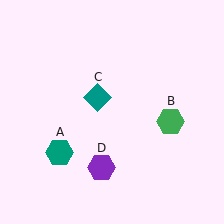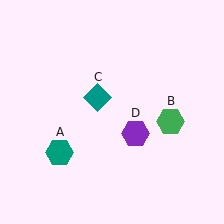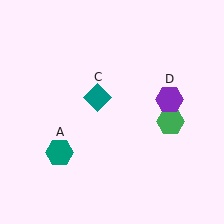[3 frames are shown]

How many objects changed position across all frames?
1 object changed position: purple hexagon (object D).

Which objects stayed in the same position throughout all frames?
Teal hexagon (object A) and green hexagon (object B) and teal diamond (object C) remained stationary.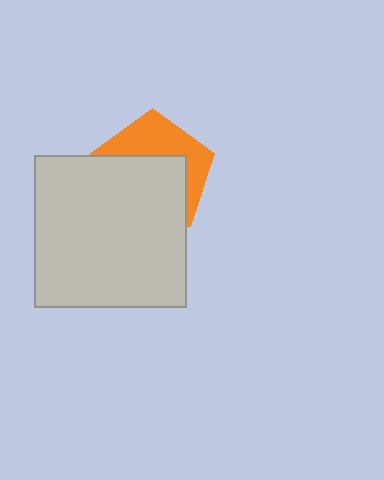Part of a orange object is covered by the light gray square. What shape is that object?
It is a pentagon.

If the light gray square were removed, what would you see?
You would see the complete orange pentagon.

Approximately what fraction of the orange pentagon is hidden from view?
Roughly 59% of the orange pentagon is hidden behind the light gray square.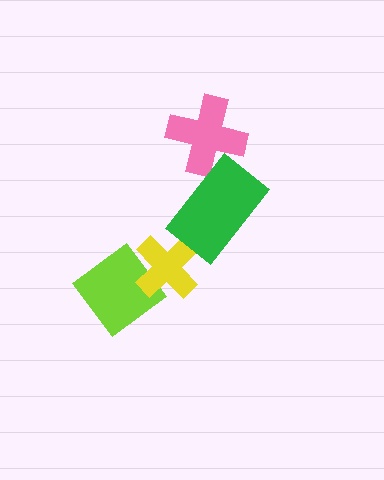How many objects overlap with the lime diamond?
1 object overlaps with the lime diamond.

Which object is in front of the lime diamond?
The yellow cross is in front of the lime diamond.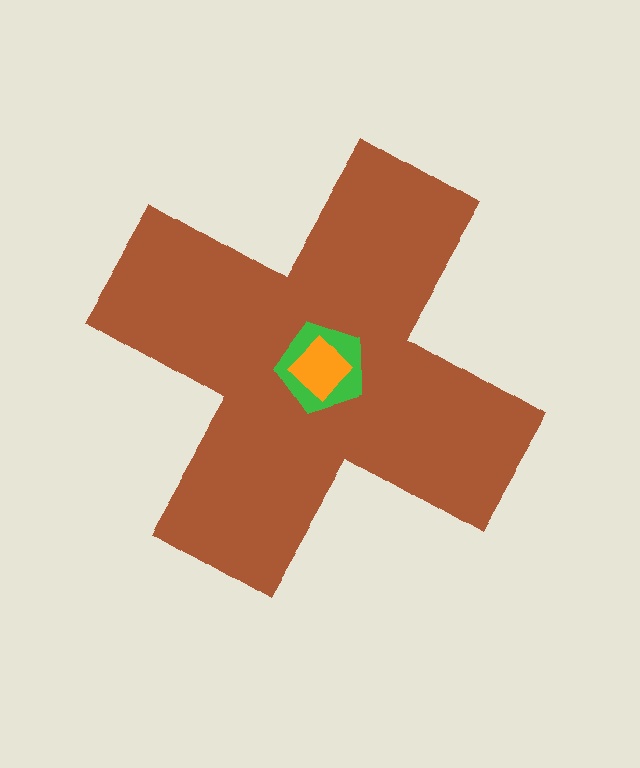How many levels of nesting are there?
3.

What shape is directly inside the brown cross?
The green pentagon.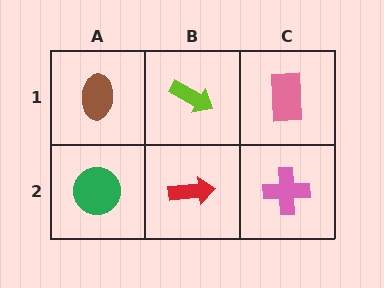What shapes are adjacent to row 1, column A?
A green circle (row 2, column A), a lime arrow (row 1, column B).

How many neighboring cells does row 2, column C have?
2.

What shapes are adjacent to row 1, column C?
A pink cross (row 2, column C), a lime arrow (row 1, column B).